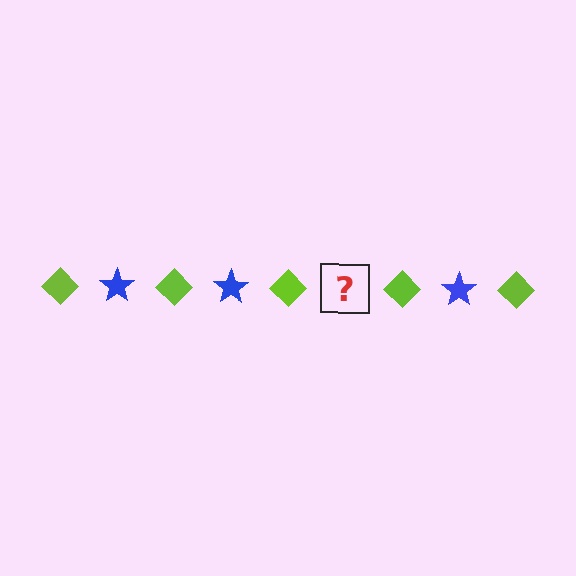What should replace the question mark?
The question mark should be replaced with a blue star.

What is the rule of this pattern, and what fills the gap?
The rule is that the pattern alternates between lime diamond and blue star. The gap should be filled with a blue star.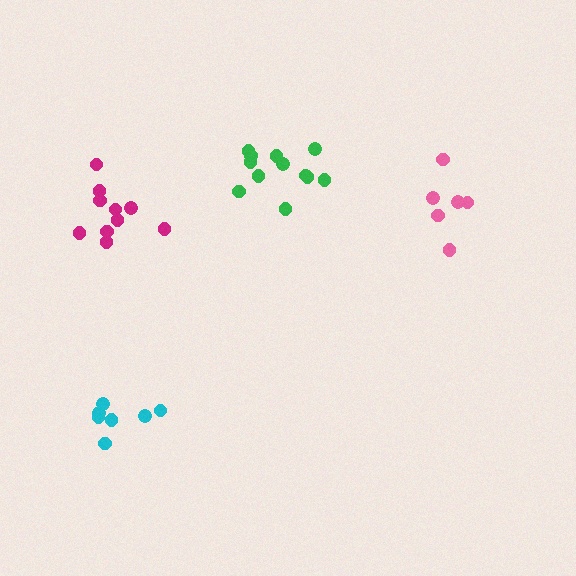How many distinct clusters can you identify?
There are 4 distinct clusters.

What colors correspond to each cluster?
The clusters are colored: magenta, pink, green, cyan.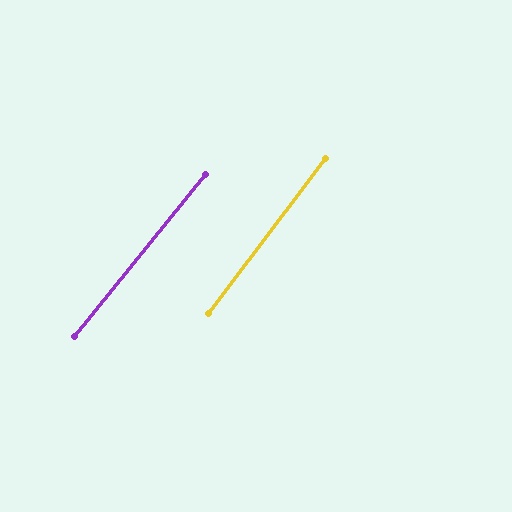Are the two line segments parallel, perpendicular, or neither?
Parallel — their directions differ by only 1.7°.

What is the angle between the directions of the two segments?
Approximately 2 degrees.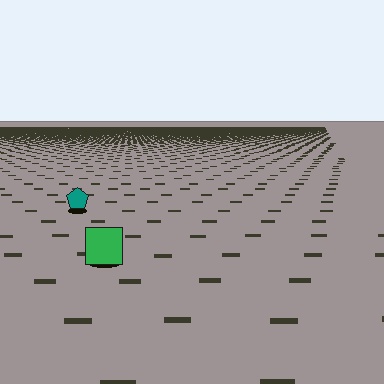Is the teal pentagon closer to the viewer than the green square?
No. The green square is closer — you can tell from the texture gradient: the ground texture is coarser near it.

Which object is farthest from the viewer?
The teal pentagon is farthest from the viewer. It appears smaller and the ground texture around it is denser.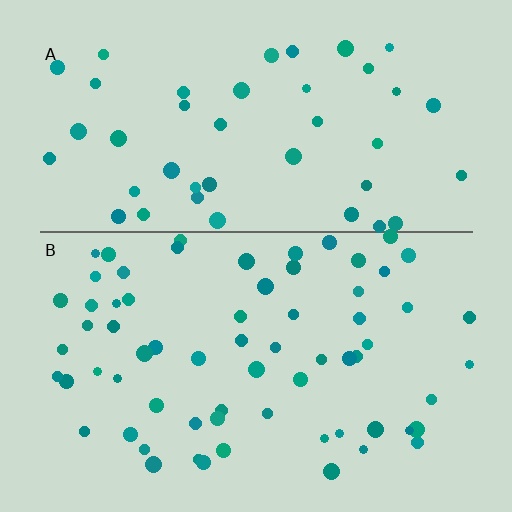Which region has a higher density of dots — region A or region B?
B (the bottom).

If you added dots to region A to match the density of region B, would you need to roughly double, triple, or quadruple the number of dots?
Approximately double.